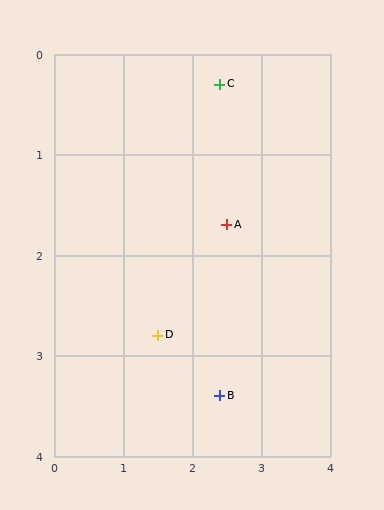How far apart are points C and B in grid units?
Points C and B are about 3.1 grid units apart.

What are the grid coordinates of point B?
Point B is at approximately (2.4, 3.4).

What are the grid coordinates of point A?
Point A is at approximately (2.5, 1.7).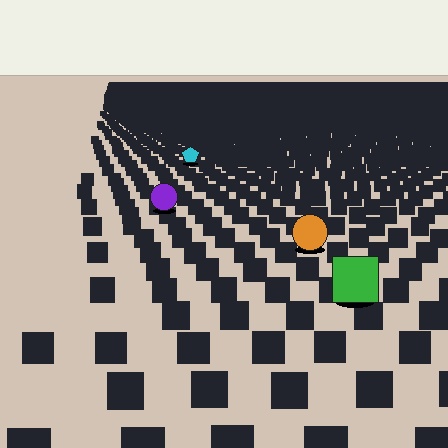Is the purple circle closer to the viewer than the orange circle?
No. The orange circle is closer — you can tell from the texture gradient: the ground texture is coarser near it.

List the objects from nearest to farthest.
From nearest to farthest: the green square, the orange circle, the purple circle, the cyan pentagon.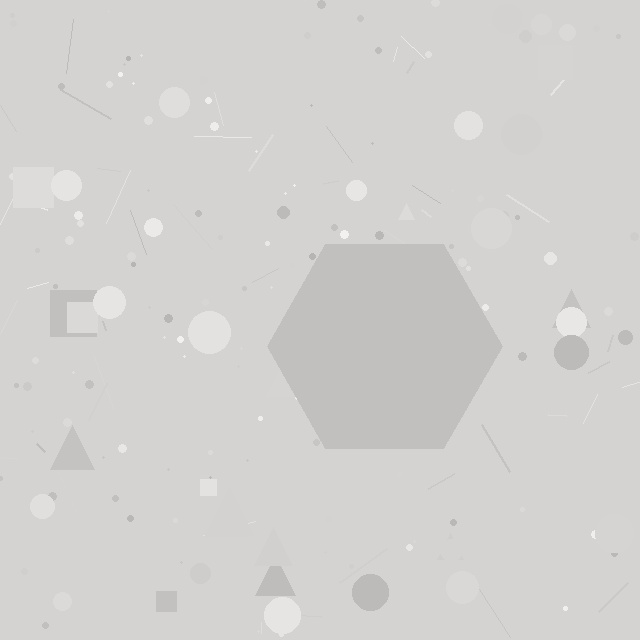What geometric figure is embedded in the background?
A hexagon is embedded in the background.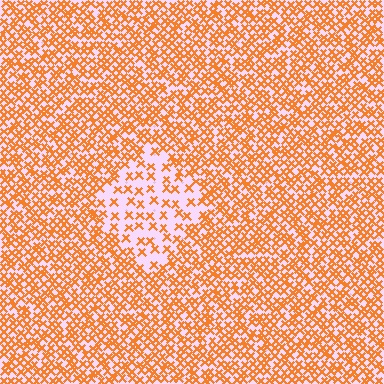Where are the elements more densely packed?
The elements are more densely packed outside the diamond boundary.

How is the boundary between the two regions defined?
The boundary is defined by a change in element density (approximately 2.3x ratio). All elements are the same color, size, and shape.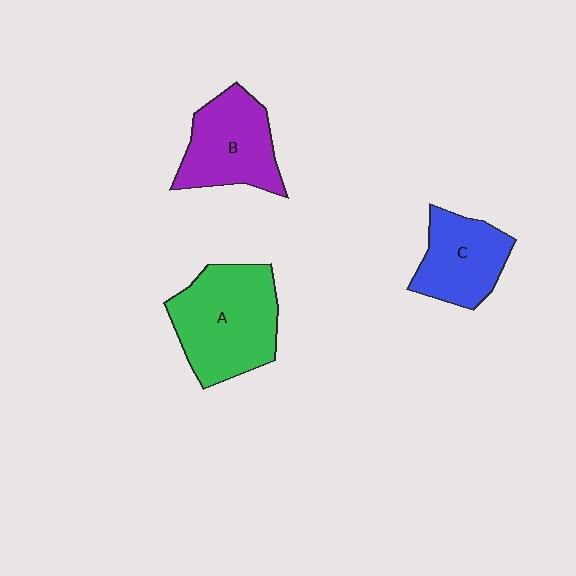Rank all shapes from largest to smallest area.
From largest to smallest: A (green), B (purple), C (blue).